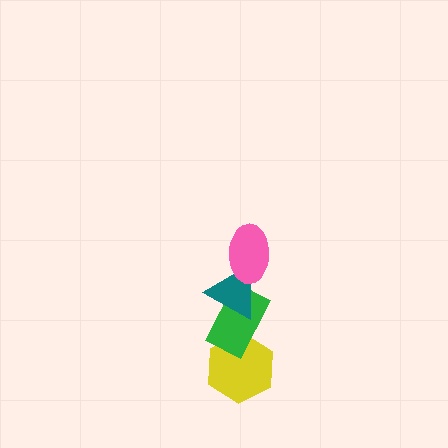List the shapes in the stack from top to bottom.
From top to bottom: the pink ellipse, the teal triangle, the green rectangle, the yellow hexagon.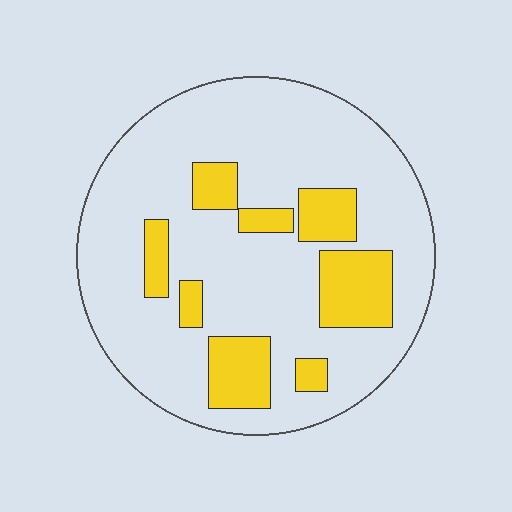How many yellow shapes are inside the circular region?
8.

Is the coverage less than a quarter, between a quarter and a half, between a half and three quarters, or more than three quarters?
Less than a quarter.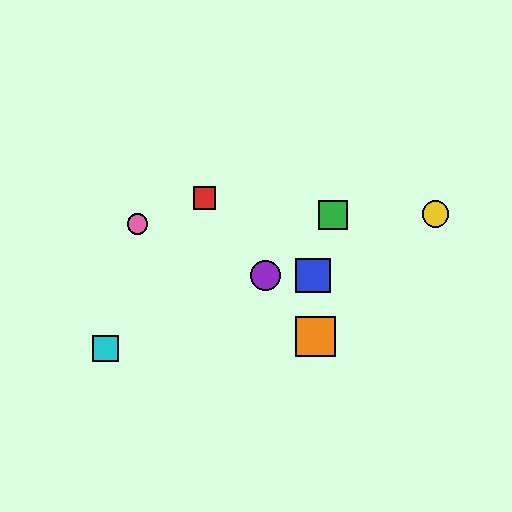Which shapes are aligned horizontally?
The blue square, the purple circle are aligned horizontally.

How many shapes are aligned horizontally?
2 shapes (the blue square, the purple circle) are aligned horizontally.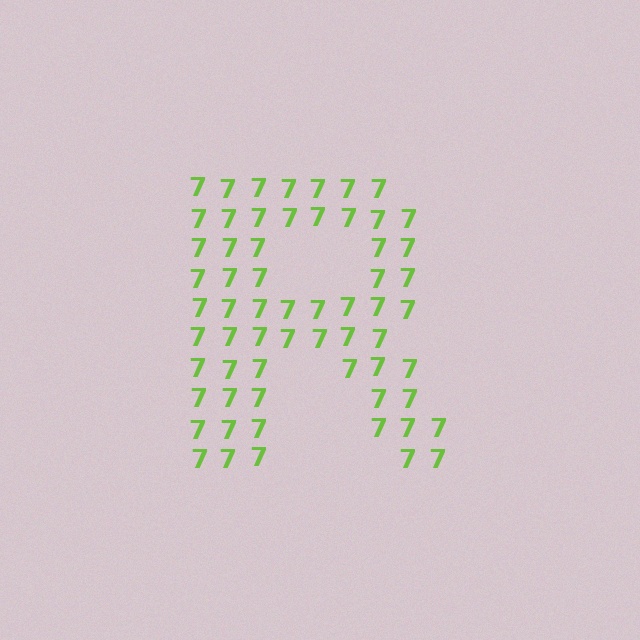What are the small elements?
The small elements are digit 7's.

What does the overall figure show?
The overall figure shows the letter R.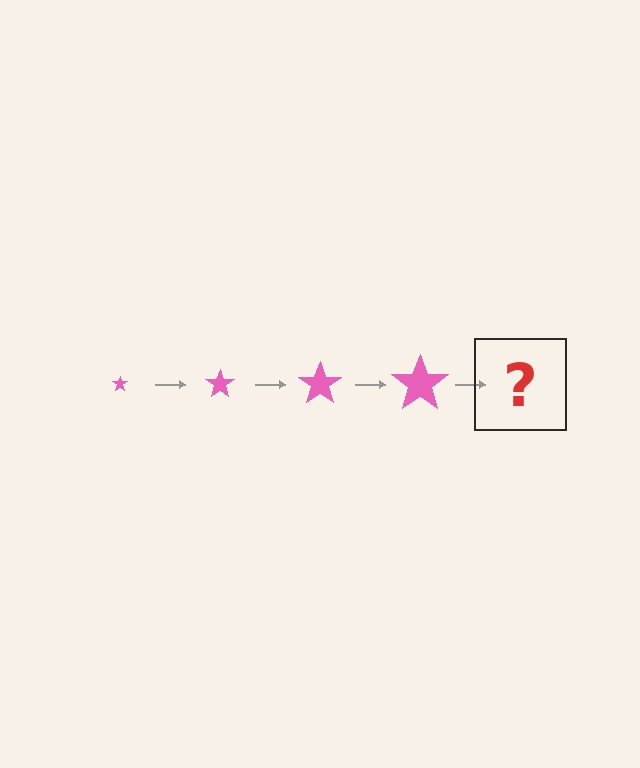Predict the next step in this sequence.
The next step is a pink star, larger than the previous one.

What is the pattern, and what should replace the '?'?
The pattern is that the star gets progressively larger each step. The '?' should be a pink star, larger than the previous one.